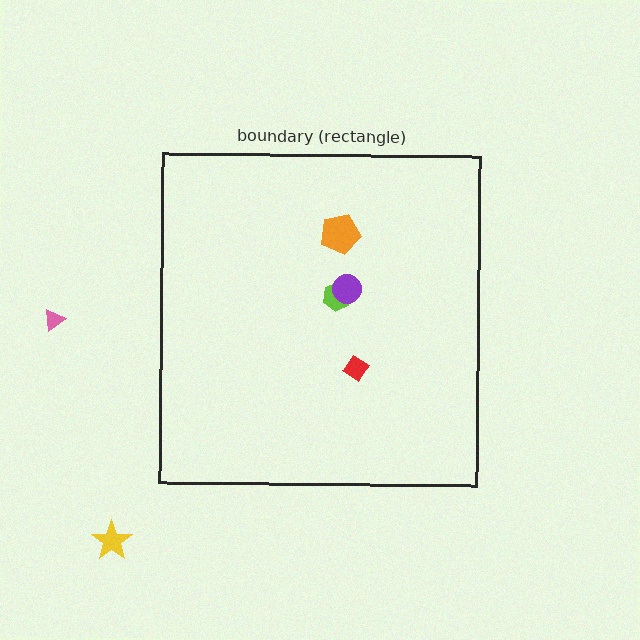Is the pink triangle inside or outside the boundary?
Outside.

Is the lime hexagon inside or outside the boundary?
Inside.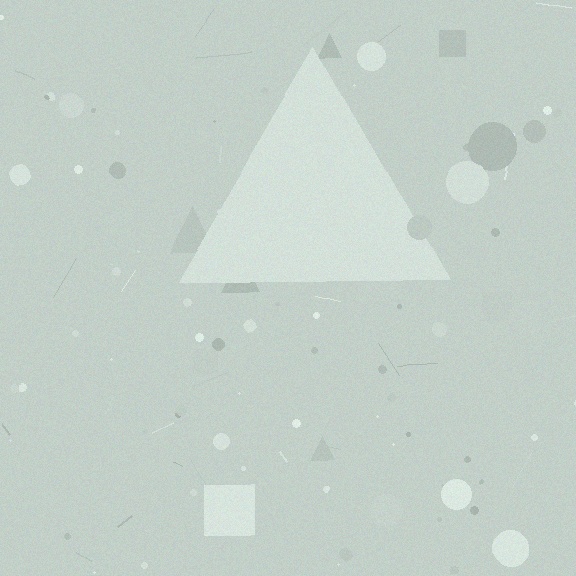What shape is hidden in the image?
A triangle is hidden in the image.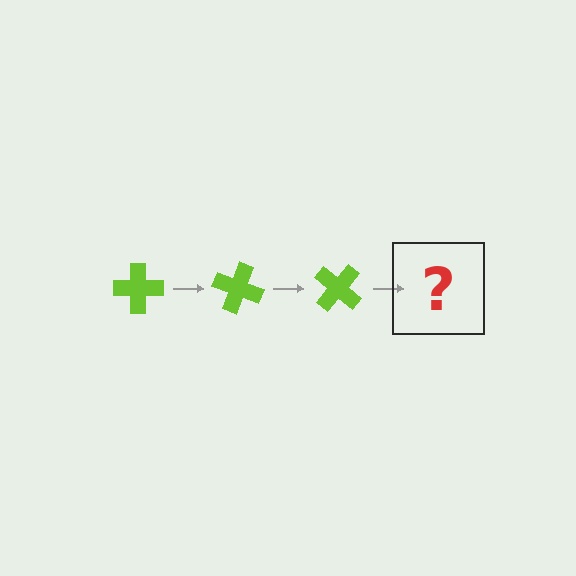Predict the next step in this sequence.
The next step is a lime cross rotated 60 degrees.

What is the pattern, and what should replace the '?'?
The pattern is that the cross rotates 20 degrees each step. The '?' should be a lime cross rotated 60 degrees.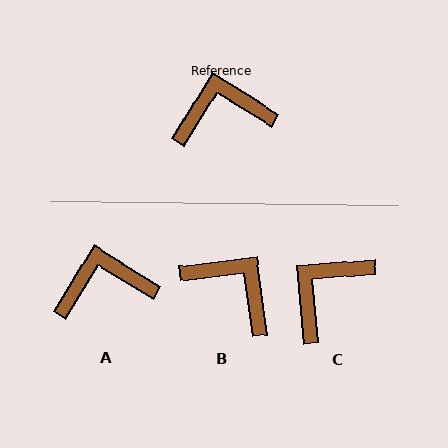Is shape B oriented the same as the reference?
No, it is off by about 51 degrees.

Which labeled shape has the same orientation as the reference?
A.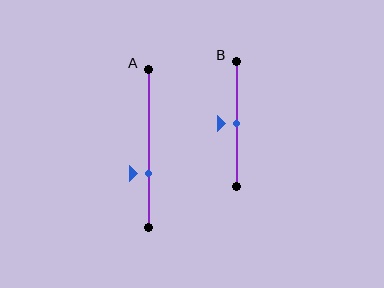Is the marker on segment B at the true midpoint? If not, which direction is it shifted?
Yes, the marker on segment B is at the true midpoint.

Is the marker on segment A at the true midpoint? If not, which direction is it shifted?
No, the marker on segment A is shifted downward by about 16% of the segment length.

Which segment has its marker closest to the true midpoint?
Segment B has its marker closest to the true midpoint.